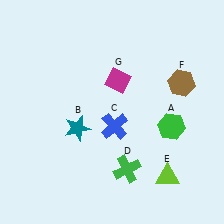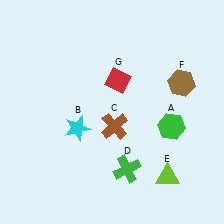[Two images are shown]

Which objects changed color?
B changed from teal to cyan. C changed from blue to brown. G changed from magenta to red.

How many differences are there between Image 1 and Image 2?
There are 3 differences between the two images.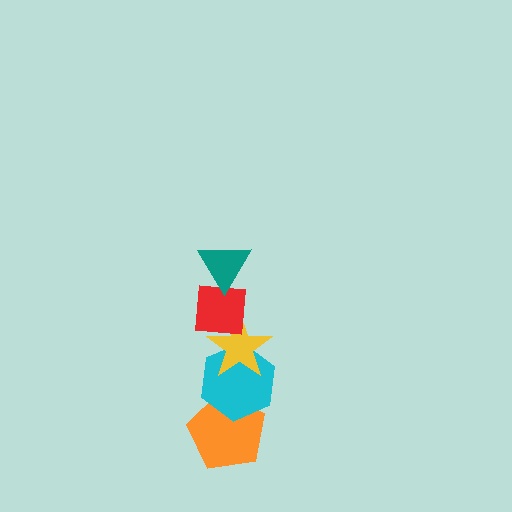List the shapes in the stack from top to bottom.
From top to bottom: the teal triangle, the red square, the yellow star, the cyan hexagon, the orange pentagon.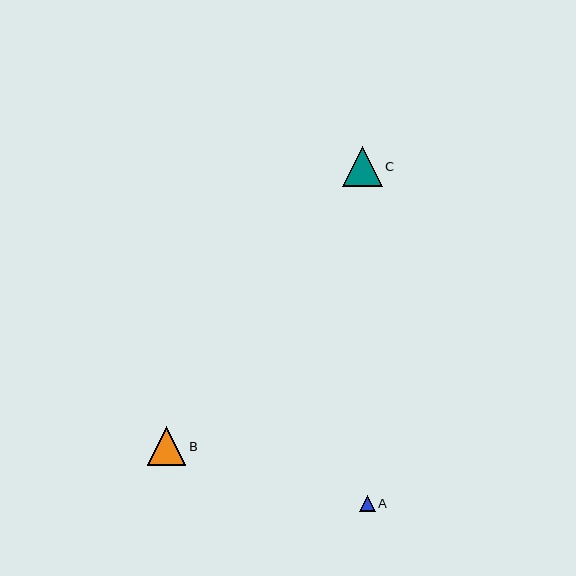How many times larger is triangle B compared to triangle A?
Triangle B is approximately 2.4 times the size of triangle A.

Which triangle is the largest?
Triangle C is the largest with a size of approximately 40 pixels.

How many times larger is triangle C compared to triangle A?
Triangle C is approximately 2.5 times the size of triangle A.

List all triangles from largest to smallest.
From largest to smallest: C, B, A.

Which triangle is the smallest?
Triangle A is the smallest with a size of approximately 16 pixels.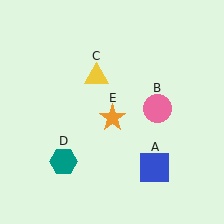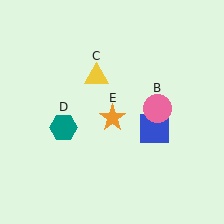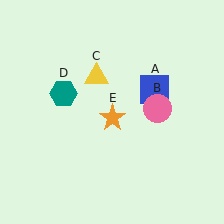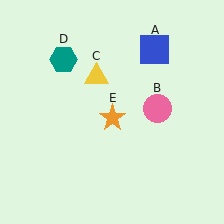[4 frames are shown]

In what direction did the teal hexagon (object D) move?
The teal hexagon (object D) moved up.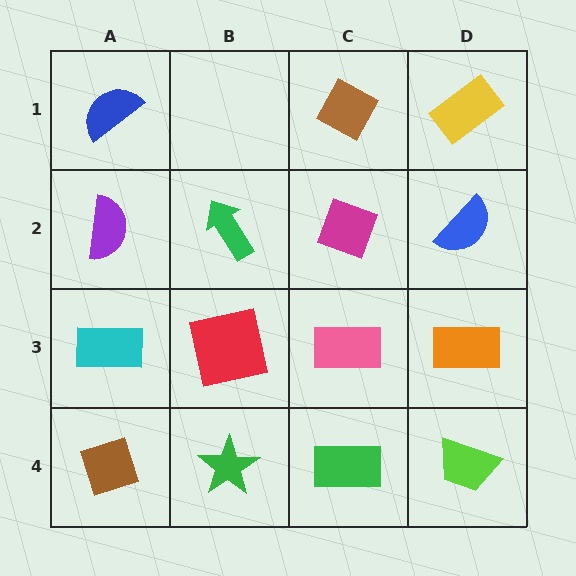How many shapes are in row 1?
3 shapes.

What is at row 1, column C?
A brown diamond.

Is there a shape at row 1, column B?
No, that cell is empty.